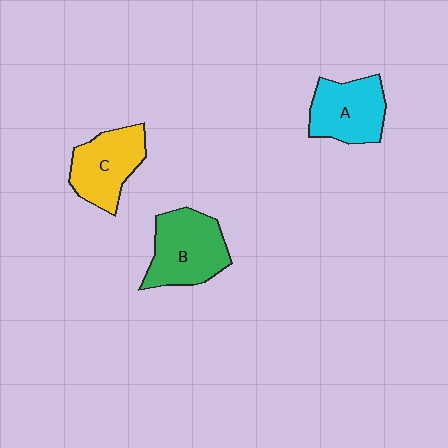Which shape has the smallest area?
Shape A (cyan).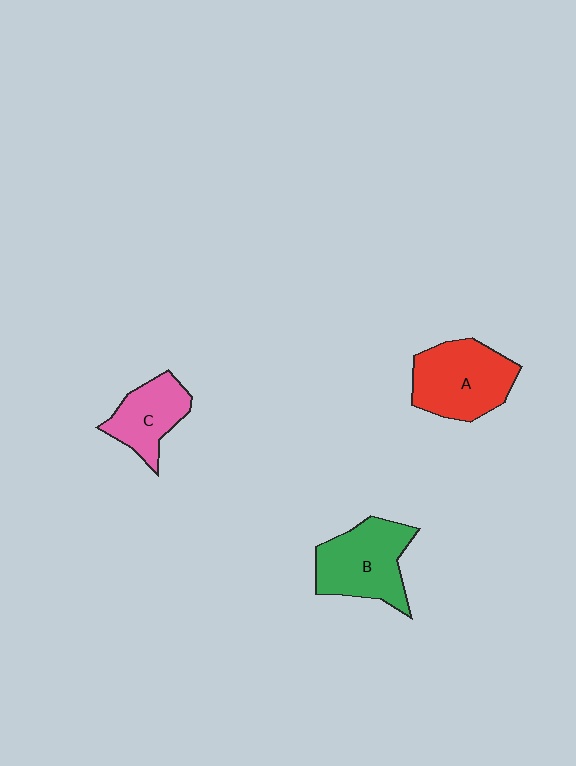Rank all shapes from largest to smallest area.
From largest to smallest: A (red), B (green), C (pink).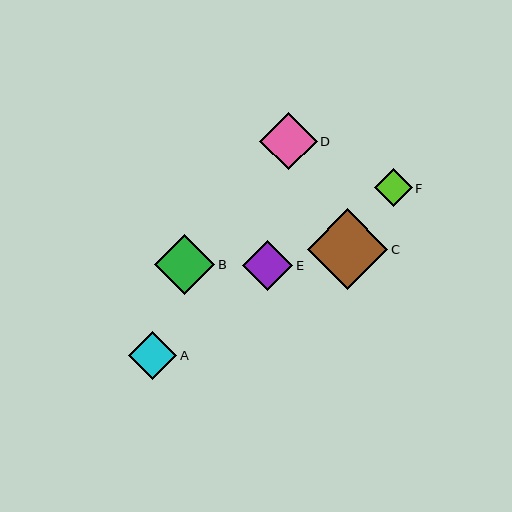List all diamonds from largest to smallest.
From largest to smallest: C, B, D, E, A, F.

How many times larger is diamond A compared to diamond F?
Diamond A is approximately 1.3 times the size of diamond F.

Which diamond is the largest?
Diamond C is the largest with a size of approximately 81 pixels.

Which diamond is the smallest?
Diamond F is the smallest with a size of approximately 38 pixels.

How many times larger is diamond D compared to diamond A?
Diamond D is approximately 1.2 times the size of diamond A.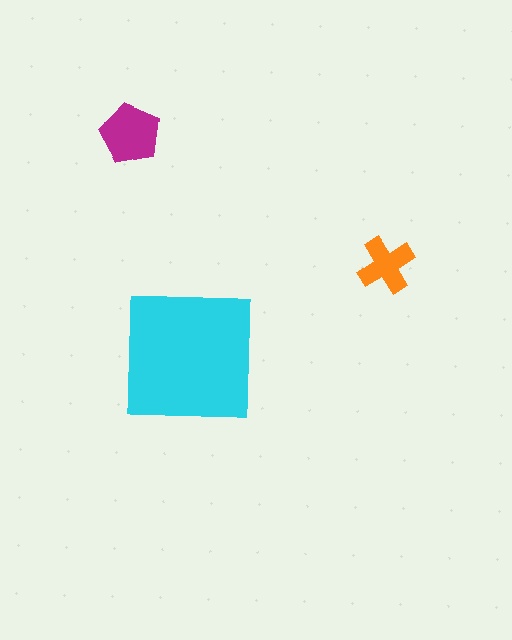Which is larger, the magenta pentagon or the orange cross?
The magenta pentagon.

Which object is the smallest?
The orange cross.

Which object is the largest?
The cyan square.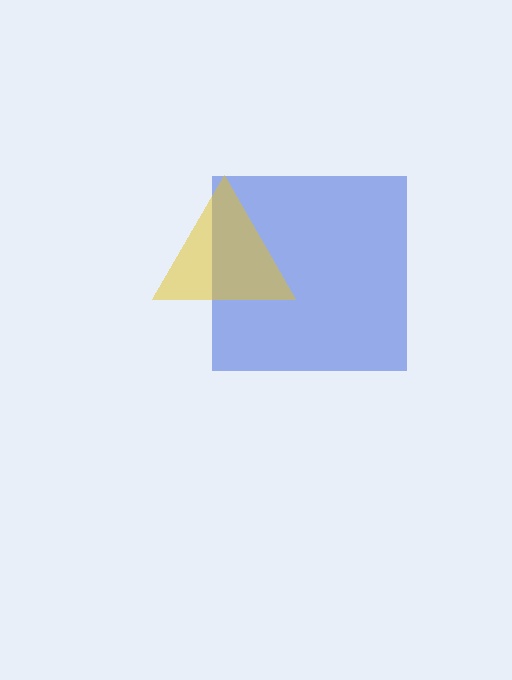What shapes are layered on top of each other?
The layered shapes are: a blue square, a yellow triangle.